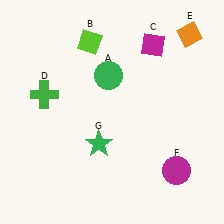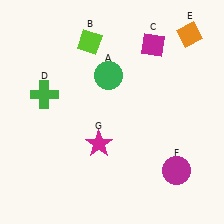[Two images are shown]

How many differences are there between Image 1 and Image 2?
There is 1 difference between the two images.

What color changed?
The star (G) changed from green in Image 1 to magenta in Image 2.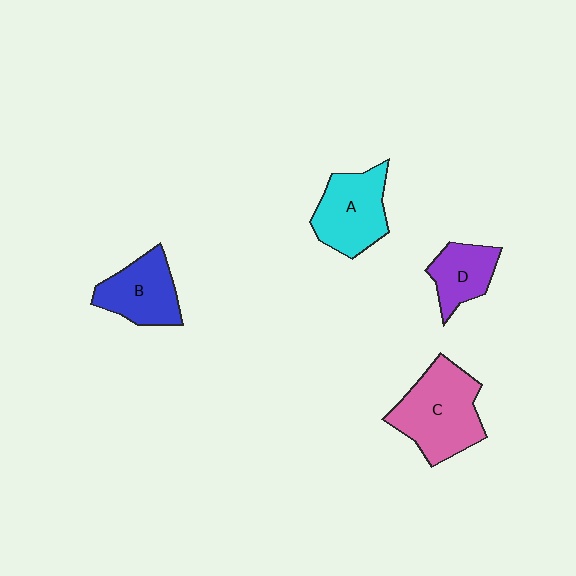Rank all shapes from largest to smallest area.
From largest to smallest: C (pink), A (cyan), B (blue), D (purple).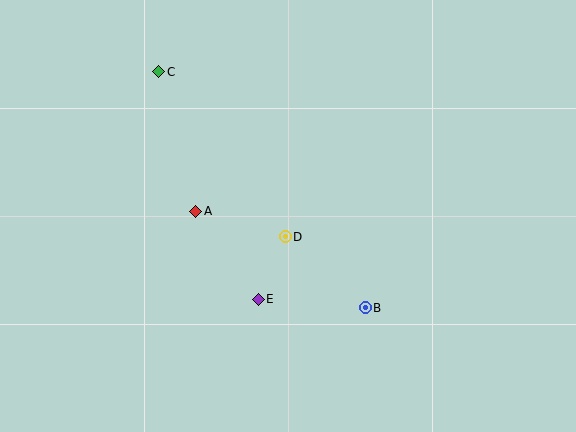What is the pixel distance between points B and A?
The distance between B and A is 195 pixels.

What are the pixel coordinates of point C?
Point C is at (159, 72).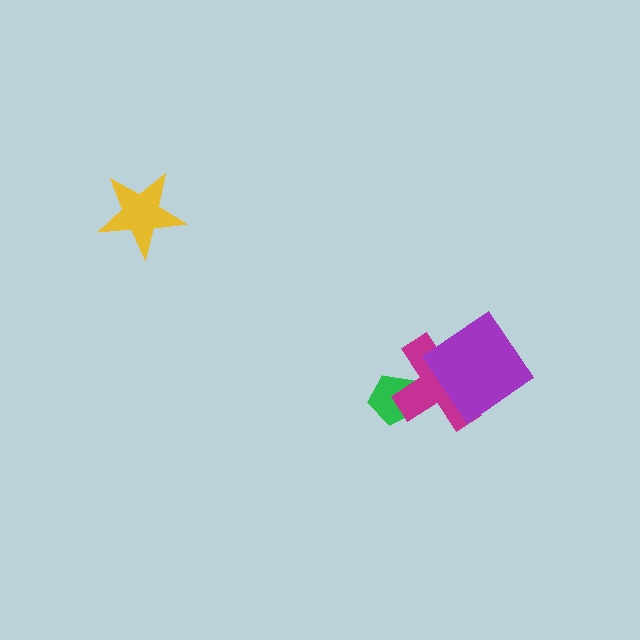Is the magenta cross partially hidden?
Yes, it is partially covered by another shape.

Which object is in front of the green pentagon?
The magenta cross is in front of the green pentagon.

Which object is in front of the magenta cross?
The purple diamond is in front of the magenta cross.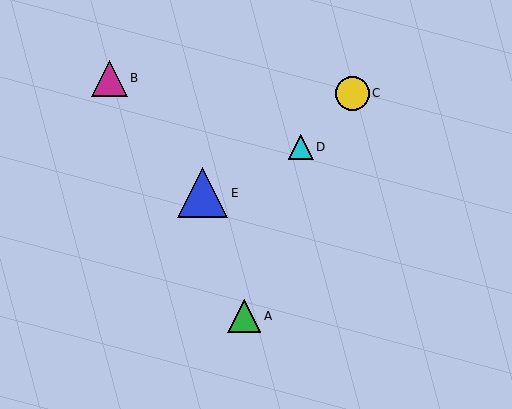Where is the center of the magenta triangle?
The center of the magenta triangle is at (109, 78).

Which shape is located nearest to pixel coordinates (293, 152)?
The cyan triangle (labeled D) at (301, 147) is nearest to that location.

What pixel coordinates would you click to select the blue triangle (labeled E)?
Click at (203, 193) to select the blue triangle E.